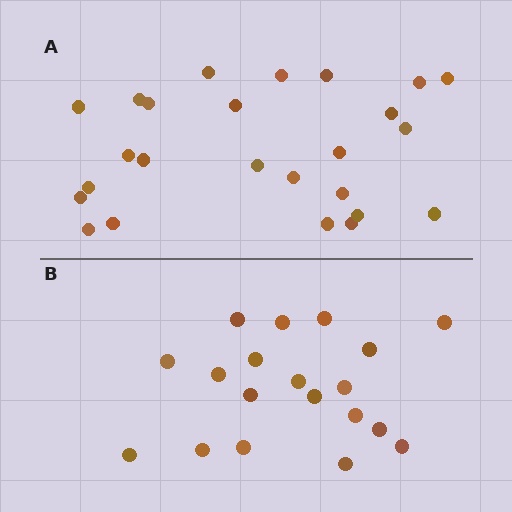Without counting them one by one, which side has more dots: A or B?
Region A (the top region) has more dots.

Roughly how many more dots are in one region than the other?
Region A has about 6 more dots than region B.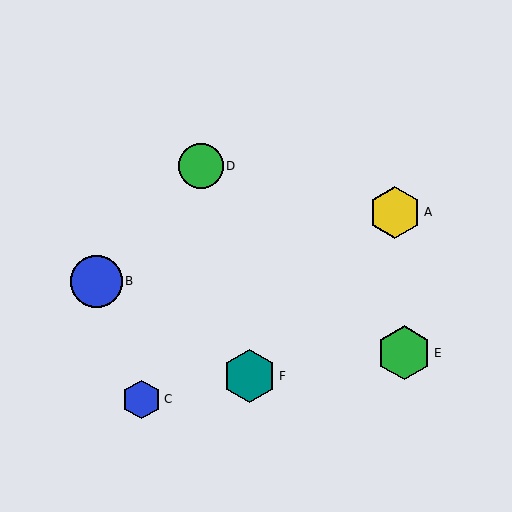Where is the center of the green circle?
The center of the green circle is at (201, 166).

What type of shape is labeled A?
Shape A is a yellow hexagon.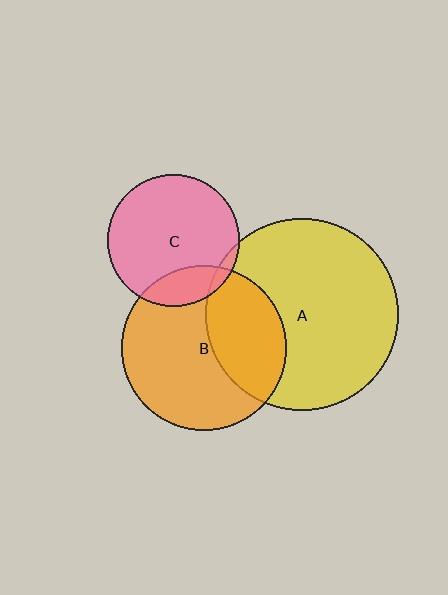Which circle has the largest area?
Circle A (yellow).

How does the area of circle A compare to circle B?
Approximately 1.4 times.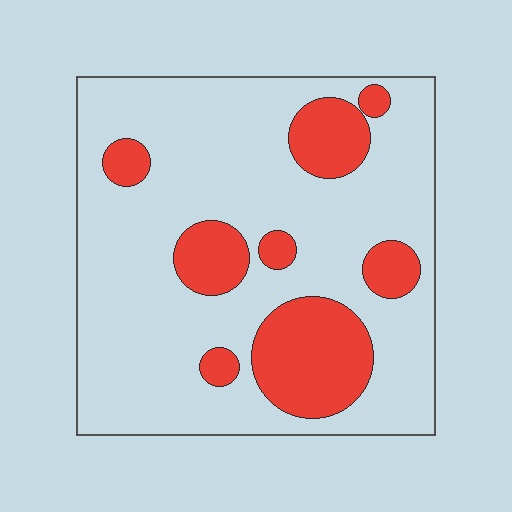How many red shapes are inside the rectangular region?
8.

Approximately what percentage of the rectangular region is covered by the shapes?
Approximately 25%.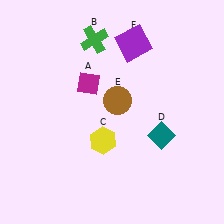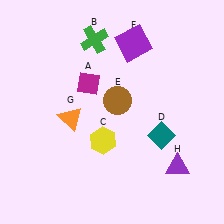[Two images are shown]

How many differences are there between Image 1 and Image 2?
There are 2 differences between the two images.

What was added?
An orange triangle (G), a purple triangle (H) were added in Image 2.